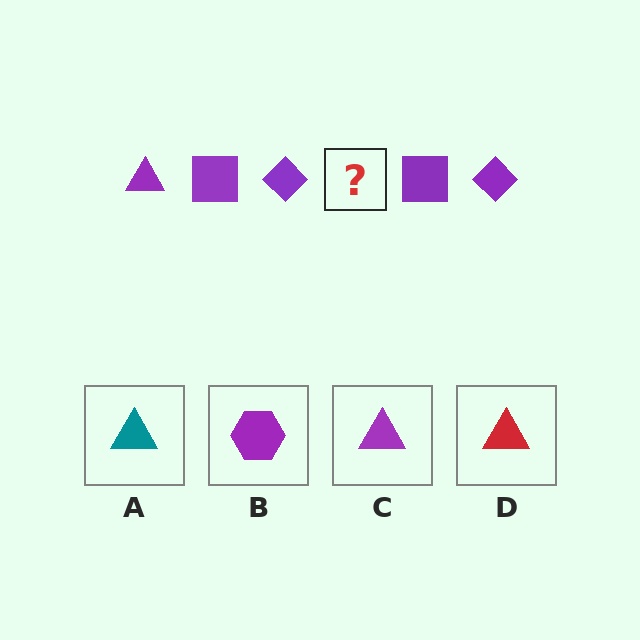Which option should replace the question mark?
Option C.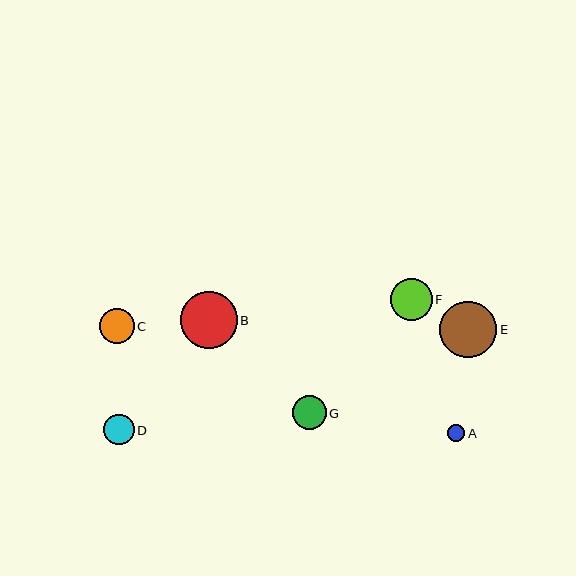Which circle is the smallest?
Circle A is the smallest with a size of approximately 17 pixels.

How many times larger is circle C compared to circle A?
Circle C is approximately 2.0 times the size of circle A.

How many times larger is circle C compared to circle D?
Circle C is approximately 1.2 times the size of circle D.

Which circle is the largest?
Circle E is the largest with a size of approximately 57 pixels.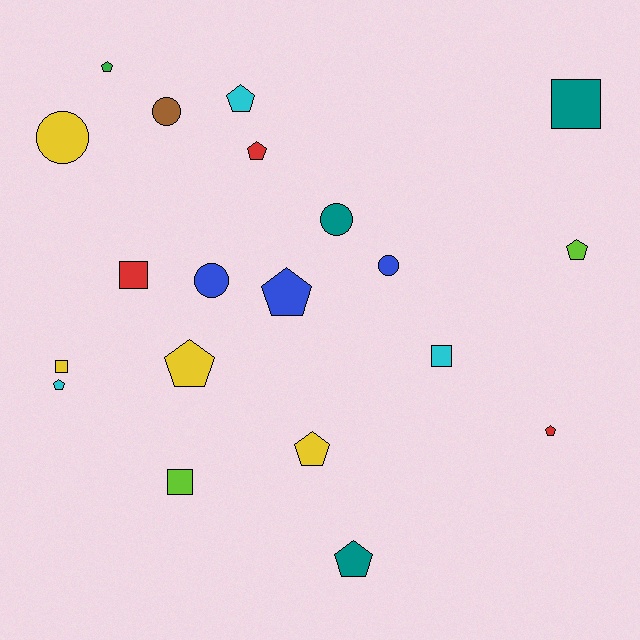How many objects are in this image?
There are 20 objects.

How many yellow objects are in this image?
There are 4 yellow objects.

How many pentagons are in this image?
There are 10 pentagons.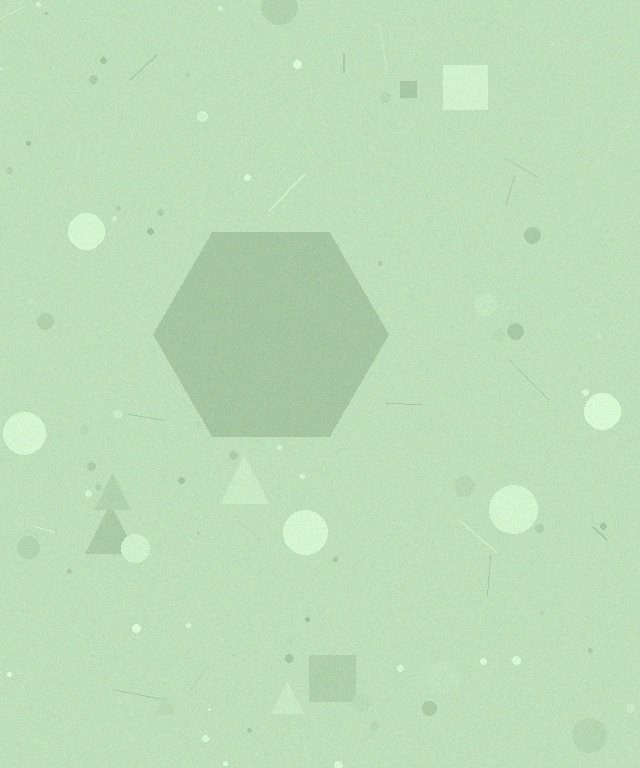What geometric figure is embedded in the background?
A hexagon is embedded in the background.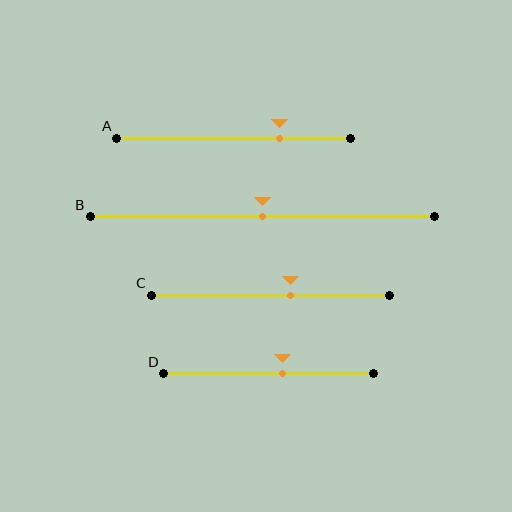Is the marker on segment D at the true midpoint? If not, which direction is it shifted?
No, the marker on segment D is shifted to the right by about 7% of the segment length.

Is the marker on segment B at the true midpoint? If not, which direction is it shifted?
Yes, the marker on segment B is at the true midpoint.